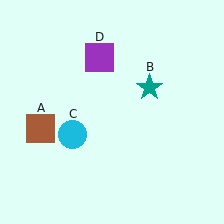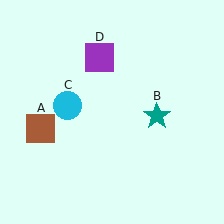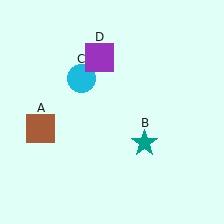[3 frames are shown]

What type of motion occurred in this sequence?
The teal star (object B), cyan circle (object C) rotated clockwise around the center of the scene.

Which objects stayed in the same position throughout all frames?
Brown square (object A) and purple square (object D) remained stationary.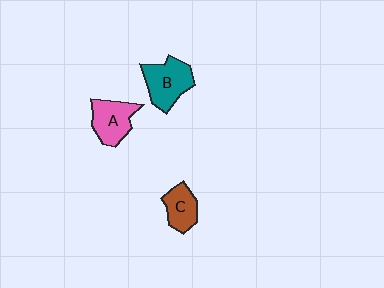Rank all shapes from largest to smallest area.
From largest to smallest: B (teal), A (pink), C (brown).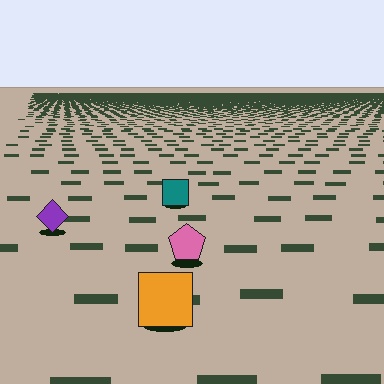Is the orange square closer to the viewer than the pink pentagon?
Yes. The orange square is closer — you can tell from the texture gradient: the ground texture is coarser near it.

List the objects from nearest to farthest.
From nearest to farthest: the orange square, the pink pentagon, the purple diamond, the teal square.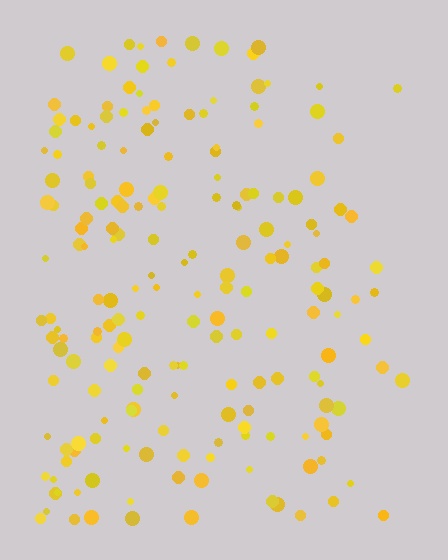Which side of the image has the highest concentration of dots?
The left.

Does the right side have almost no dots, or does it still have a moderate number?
Still a moderate number, just noticeably fewer than the left.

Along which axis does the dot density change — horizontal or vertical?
Horizontal.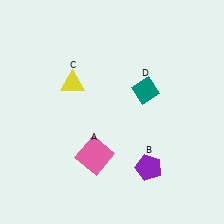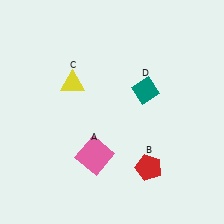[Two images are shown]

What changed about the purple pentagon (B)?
In Image 1, B is purple. In Image 2, it changed to red.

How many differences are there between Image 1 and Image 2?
There is 1 difference between the two images.